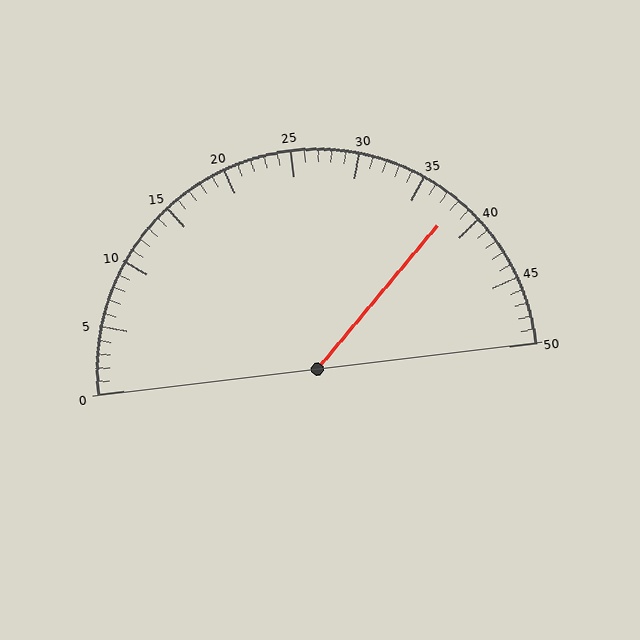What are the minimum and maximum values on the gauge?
The gauge ranges from 0 to 50.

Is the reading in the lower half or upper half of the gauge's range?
The reading is in the upper half of the range (0 to 50).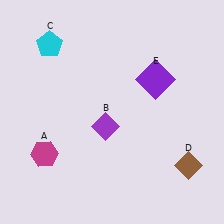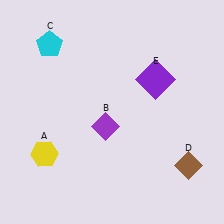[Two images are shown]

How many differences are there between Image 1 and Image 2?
There is 1 difference between the two images.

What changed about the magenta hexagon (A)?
In Image 1, A is magenta. In Image 2, it changed to yellow.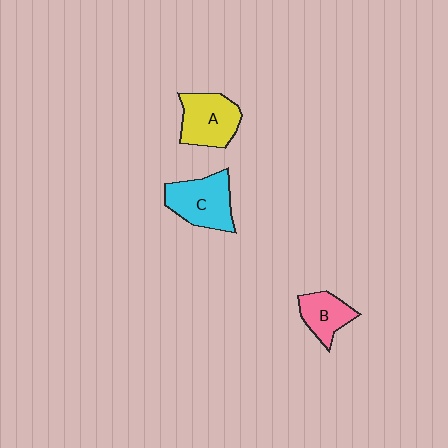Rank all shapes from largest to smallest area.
From largest to smallest: C (cyan), A (yellow), B (pink).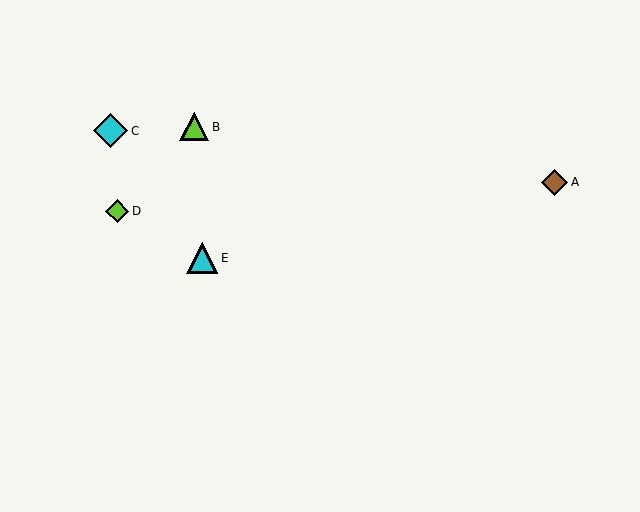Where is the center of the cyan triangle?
The center of the cyan triangle is at (202, 258).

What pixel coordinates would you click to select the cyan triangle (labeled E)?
Click at (202, 258) to select the cyan triangle E.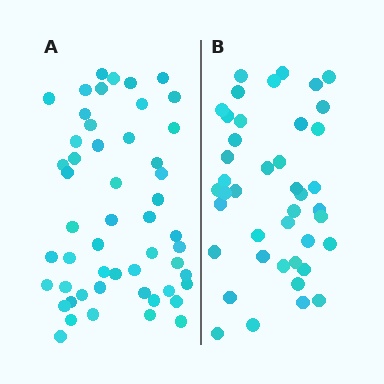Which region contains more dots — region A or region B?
Region A (the left region) has more dots.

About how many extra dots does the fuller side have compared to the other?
Region A has roughly 10 or so more dots than region B.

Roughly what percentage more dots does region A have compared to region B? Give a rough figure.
About 25% more.